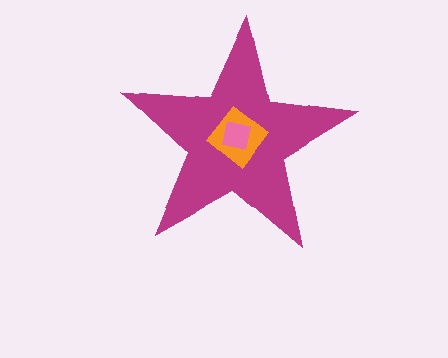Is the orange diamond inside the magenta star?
Yes.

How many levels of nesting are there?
3.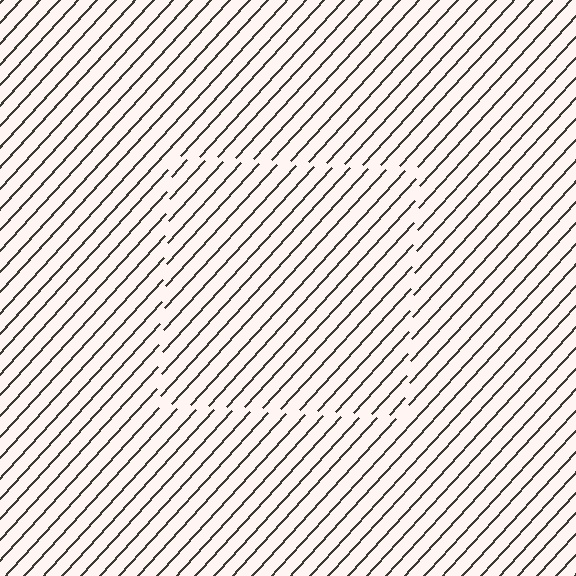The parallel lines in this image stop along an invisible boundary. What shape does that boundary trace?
An illusory square. The interior of the shape contains the same grating, shifted by half a period — the contour is defined by the phase discontinuity where line-ends from the inner and outer gratings abut.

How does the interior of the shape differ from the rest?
The interior of the shape contains the same grating, shifted by half a period — the contour is defined by the phase discontinuity where line-ends from the inner and outer gratings abut.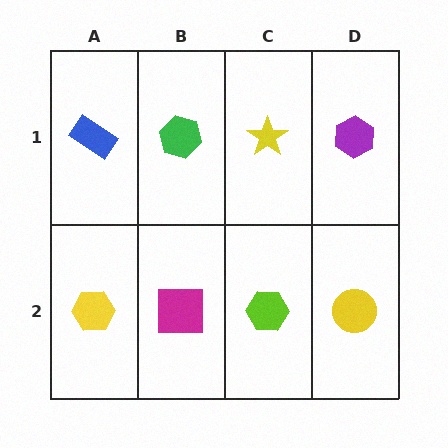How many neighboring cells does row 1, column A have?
2.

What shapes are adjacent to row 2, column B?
A green hexagon (row 1, column B), a yellow hexagon (row 2, column A), a lime hexagon (row 2, column C).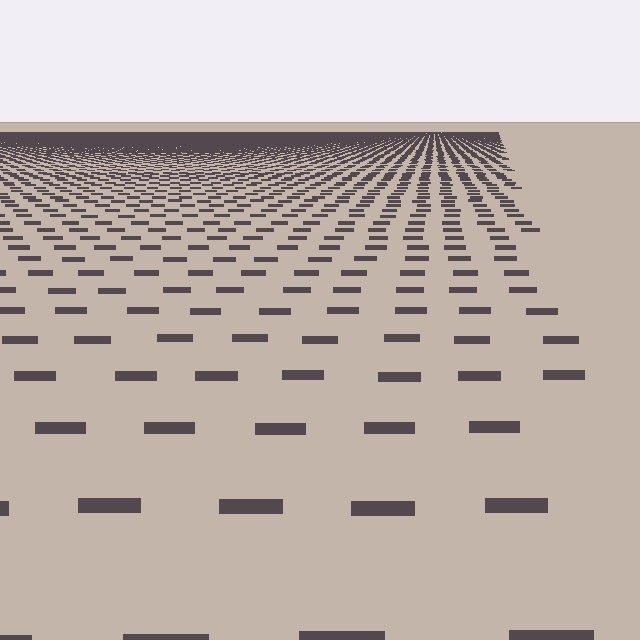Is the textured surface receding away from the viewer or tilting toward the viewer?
The surface is receding away from the viewer. Texture elements get smaller and denser toward the top.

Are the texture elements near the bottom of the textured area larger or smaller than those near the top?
Larger. Near the bottom, elements are closer to the viewer and appear at a bigger on-screen size.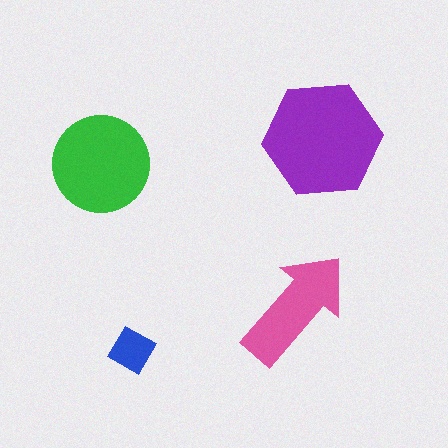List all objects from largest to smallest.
The purple hexagon, the green circle, the pink arrow, the blue diamond.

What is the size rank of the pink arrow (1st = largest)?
3rd.